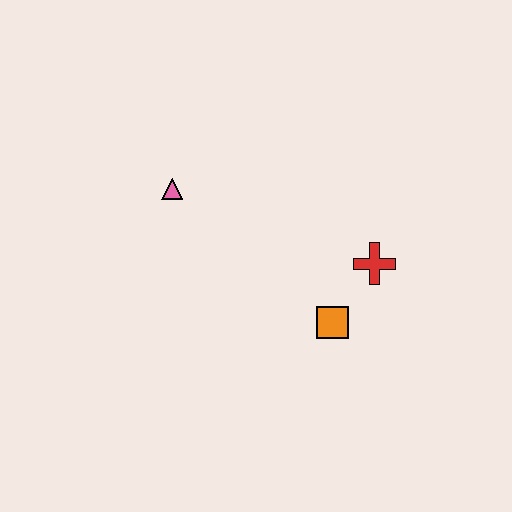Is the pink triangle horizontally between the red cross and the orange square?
No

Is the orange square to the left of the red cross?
Yes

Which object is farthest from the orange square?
The pink triangle is farthest from the orange square.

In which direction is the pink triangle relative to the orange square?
The pink triangle is to the left of the orange square.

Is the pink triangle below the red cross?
No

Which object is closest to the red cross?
The orange square is closest to the red cross.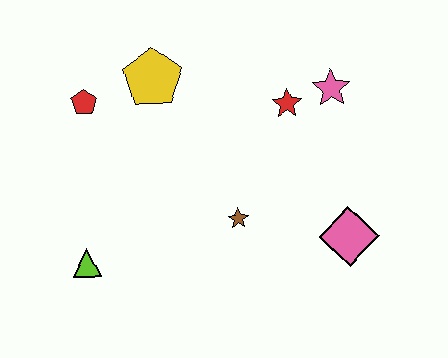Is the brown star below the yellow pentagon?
Yes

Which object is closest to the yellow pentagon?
The red pentagon is closest to the yellow pentagon.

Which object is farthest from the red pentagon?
The pink diamond is farthest from the red pentagon.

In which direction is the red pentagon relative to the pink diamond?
The red pentagon is to the left of the pink diamond.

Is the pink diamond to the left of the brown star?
No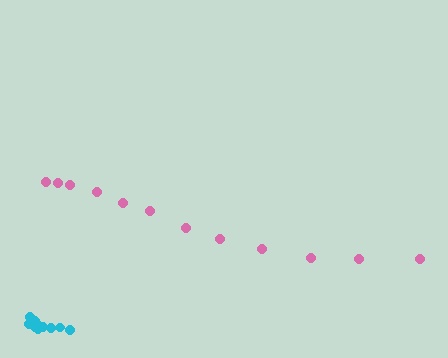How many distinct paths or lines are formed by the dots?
There are 2 distinct paths.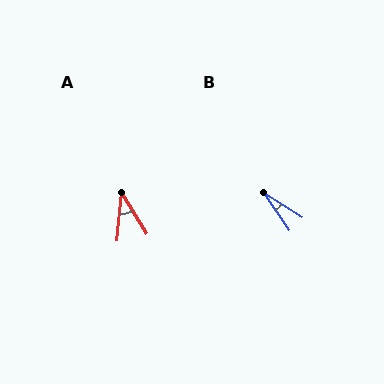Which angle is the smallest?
B, at approximately 23 degrees.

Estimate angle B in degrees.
Approximately 23 degrees.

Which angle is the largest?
A, at approximately 37 degrees.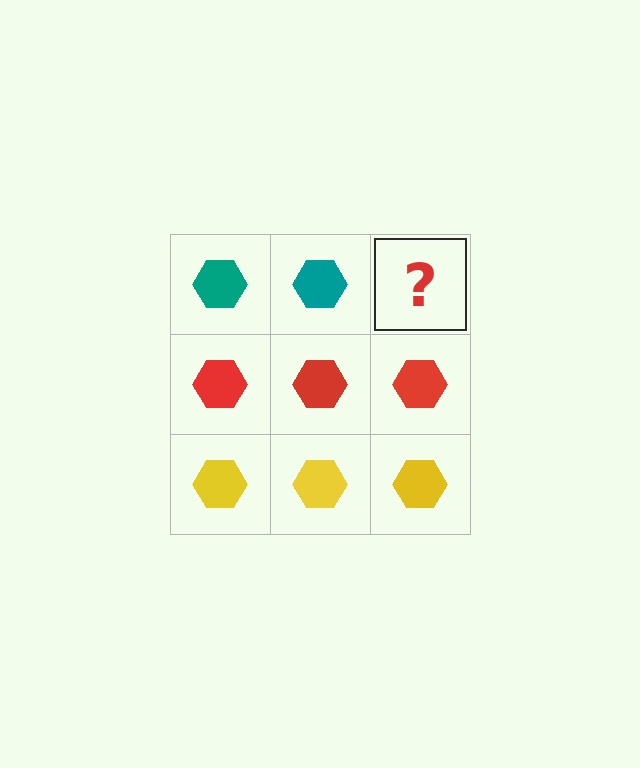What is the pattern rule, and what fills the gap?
The rule is that each row has a consistent color. The gap should be filled with a teal hexagon.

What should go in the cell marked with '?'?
The missing cell should contain a teal hexagon.